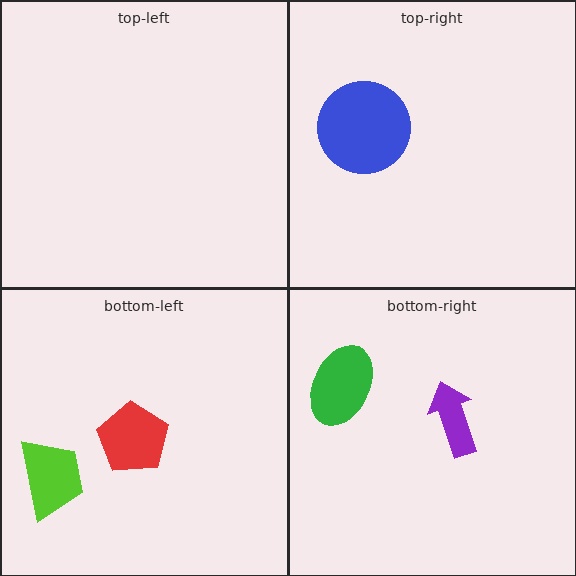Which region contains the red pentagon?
The bottom-left region.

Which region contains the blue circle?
The top-right region.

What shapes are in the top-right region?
The blue circle.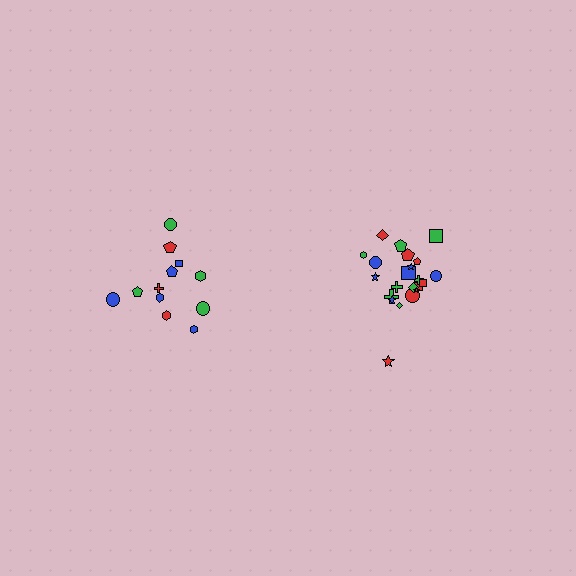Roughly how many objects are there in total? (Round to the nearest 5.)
Roughly 35 objects in total.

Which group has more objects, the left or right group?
The right group.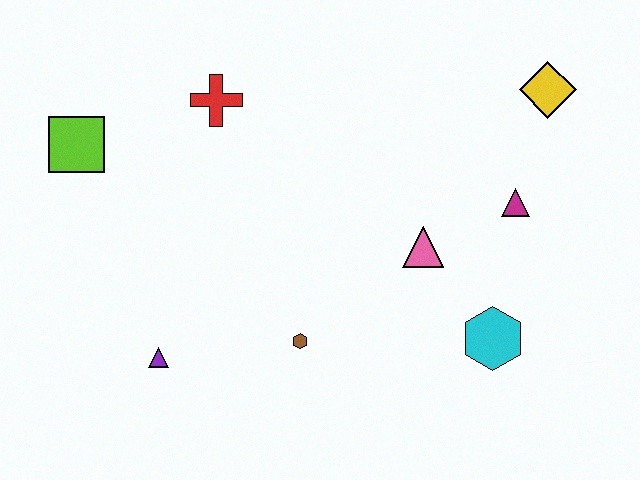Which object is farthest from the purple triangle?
The yellow diamond is farthest from the purple triangle.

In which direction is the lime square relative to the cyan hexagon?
The lime square is to the left of the cyan hexagon.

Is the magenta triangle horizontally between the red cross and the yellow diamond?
Yes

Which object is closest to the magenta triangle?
The pink triangle is closest to the magenta triangle.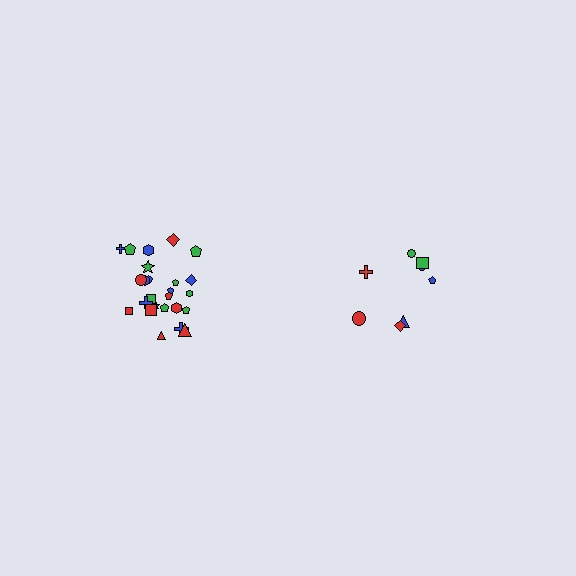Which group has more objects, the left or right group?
The left group.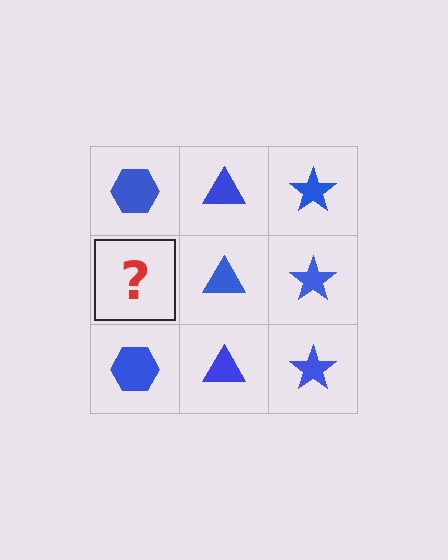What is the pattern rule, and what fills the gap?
The rule is that each column has a consistent shape. The gap should be filled with a blue hexagon.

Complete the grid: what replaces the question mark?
The question mark should be replaced with a blue hexagon.